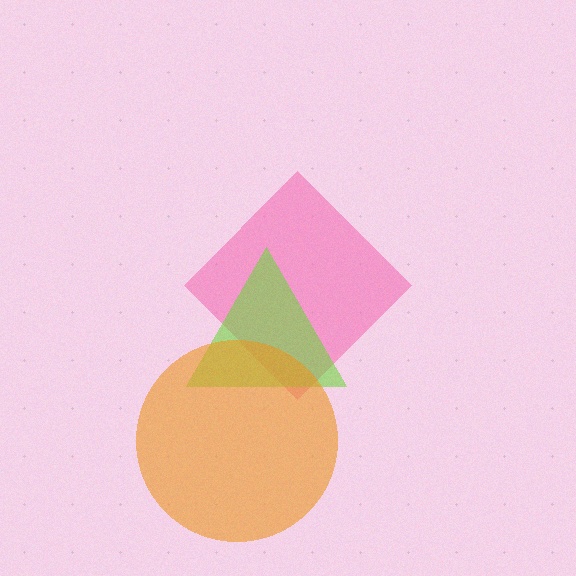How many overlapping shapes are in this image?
There are 3 overlapping shapes in the image.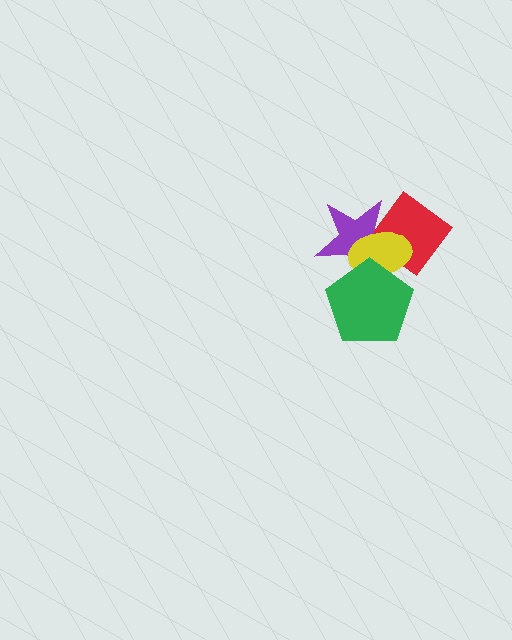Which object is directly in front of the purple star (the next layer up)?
The yellow ellipse is directly in front of the purple star.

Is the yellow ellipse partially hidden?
Yes, it is partially covered by another shape.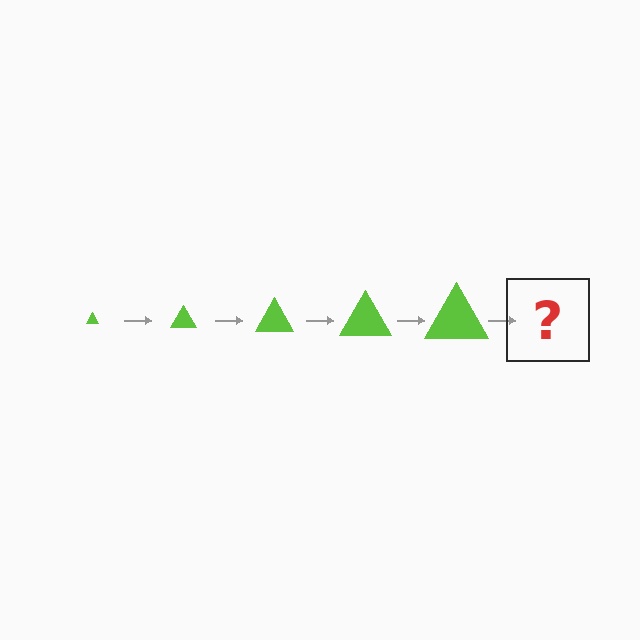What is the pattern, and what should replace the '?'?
The pattern is that the triangle gets progressively larger each step. The '?' should be a lime triangle, larger than the previous one.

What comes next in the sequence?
The next element should be a lime triangle, larger than the previous one.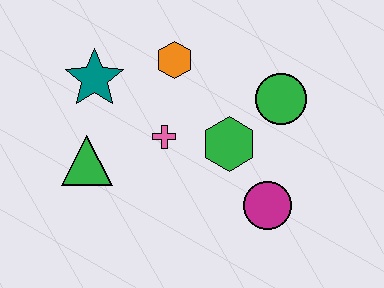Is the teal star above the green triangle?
Yes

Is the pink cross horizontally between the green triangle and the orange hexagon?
Yes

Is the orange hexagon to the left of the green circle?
Yes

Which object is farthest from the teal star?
The magenta circle is farthest from the teal star.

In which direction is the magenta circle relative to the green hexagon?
The magenta circle is below the green hexagon.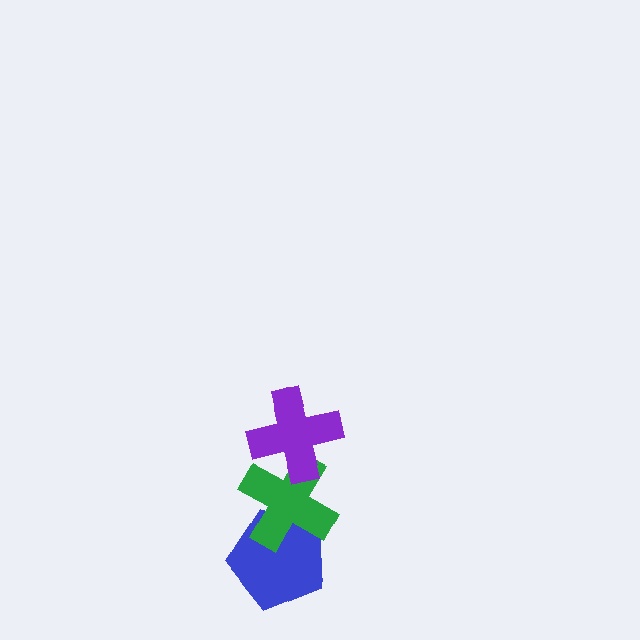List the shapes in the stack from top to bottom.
From top to bottom: the purple cross, the green cross, the blue pentagon.